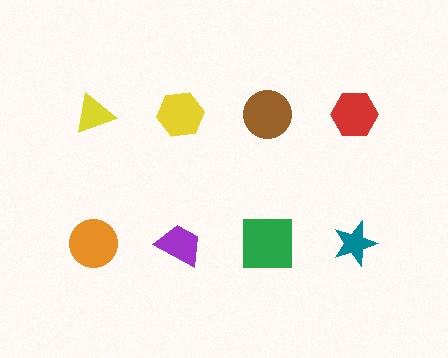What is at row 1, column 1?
A yellow triangle.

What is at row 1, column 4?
A red hexagon.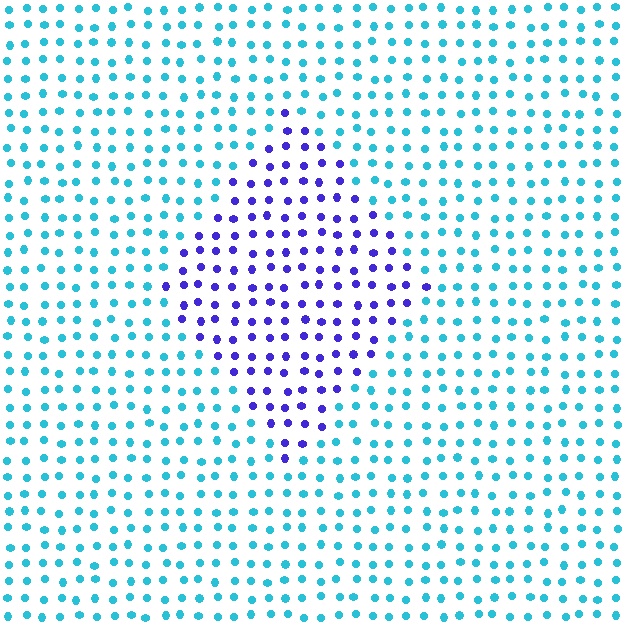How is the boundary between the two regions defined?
The boundary is defined purely by a slight shift in hue (about 62 degrees). Spacing, size, and orientation are identical on both sides.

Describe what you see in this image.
The image is filled with small cyan elements in a uniform arrangement. A diamond-shaped region is visible where the elements are tinted to a slightly different hue, forming a subtle color boundary.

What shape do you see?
I see a diamond.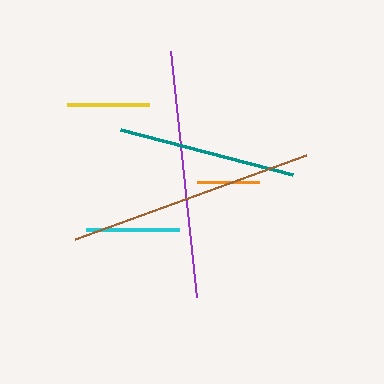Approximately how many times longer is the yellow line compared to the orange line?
The yellow line is approximately 1.3 times the length of the orange line.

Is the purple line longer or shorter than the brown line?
The purple line is longer than the brown line.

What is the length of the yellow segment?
The yellow segment is approximately 82 pixels long.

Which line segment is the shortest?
The orange line is the shortest at approximately 62 pixels.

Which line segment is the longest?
The purple line is the longest at approximately 247 pixels.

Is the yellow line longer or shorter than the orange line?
The yellow line is longer than the orange line.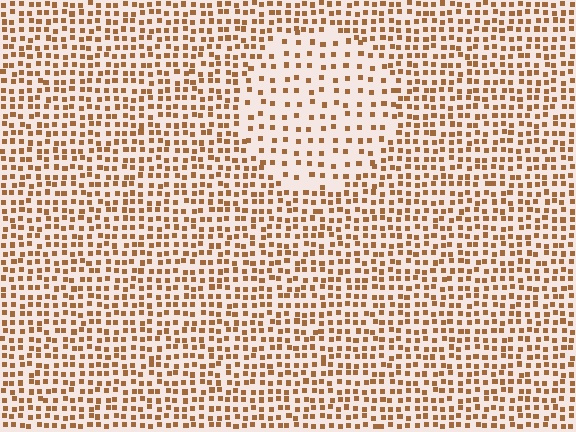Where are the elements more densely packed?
The elements are more densely packed outside the circle boundary.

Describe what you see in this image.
The image contains small brown elements arranged at two different densities. A circle-shaped region is visible where the elements are less densely packed than the surrounding area.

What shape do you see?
I see a circle.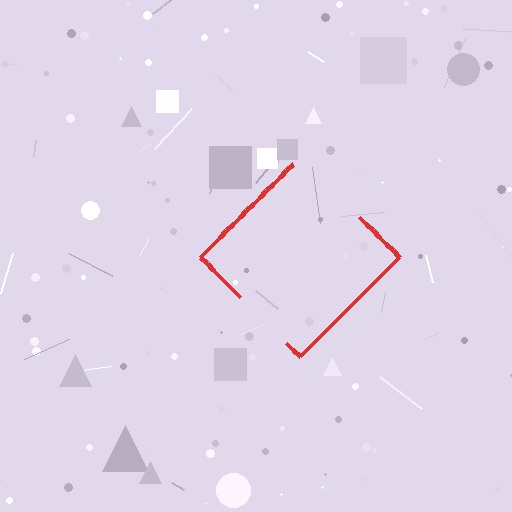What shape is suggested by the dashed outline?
The dashed outline suggests a diamond.